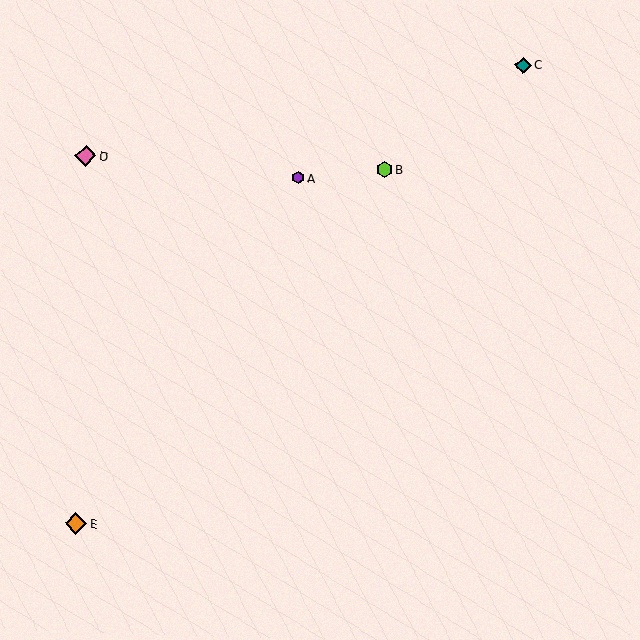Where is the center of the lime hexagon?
The center of the lime hexagon is at (384, 169).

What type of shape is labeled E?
Shape E is an orange diamond.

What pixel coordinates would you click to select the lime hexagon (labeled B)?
Click at (384, 169) to select the lime hexagon B.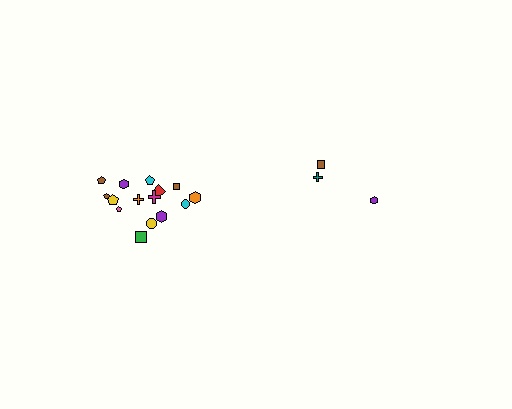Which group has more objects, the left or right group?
The left group.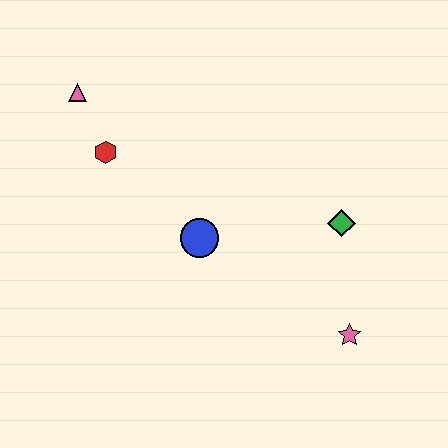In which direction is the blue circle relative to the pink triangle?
The blue circle is below the pink triangle.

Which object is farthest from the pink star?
The pink triangle is farthest from the pink star.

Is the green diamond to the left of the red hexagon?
No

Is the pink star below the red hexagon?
Yes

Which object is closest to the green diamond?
The pink star is closest to the green diamond.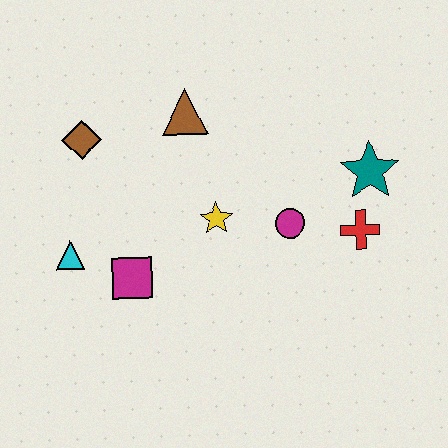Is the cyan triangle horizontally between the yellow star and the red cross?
No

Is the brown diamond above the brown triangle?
No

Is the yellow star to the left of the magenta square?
No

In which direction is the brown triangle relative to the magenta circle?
The brown triangle is above the magenta circle.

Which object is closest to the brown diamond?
The brown triangle is closest to the brown diamond.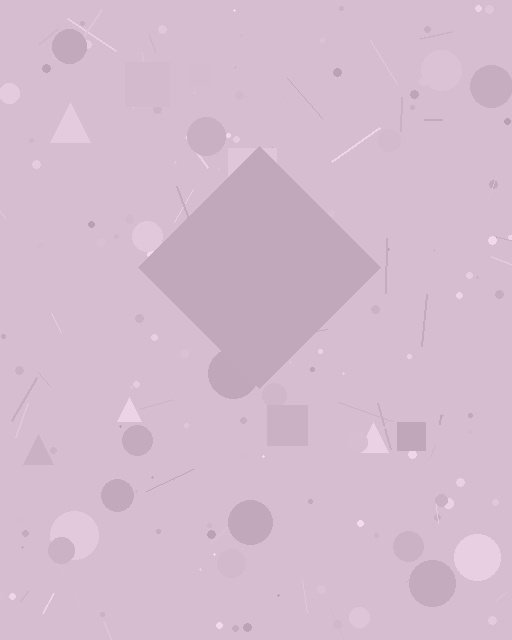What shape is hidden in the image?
A diamond is hidden in the image.